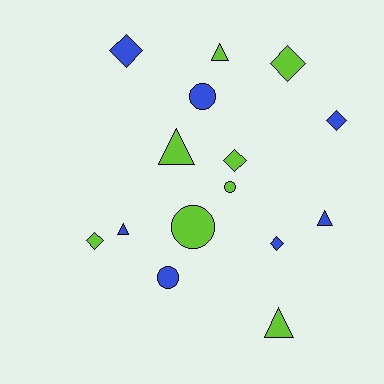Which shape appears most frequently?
Diamond, with 6 objects.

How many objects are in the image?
There are 15 objects.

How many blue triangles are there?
There are 2 blue triangles.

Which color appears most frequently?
Lime, with 8 objects.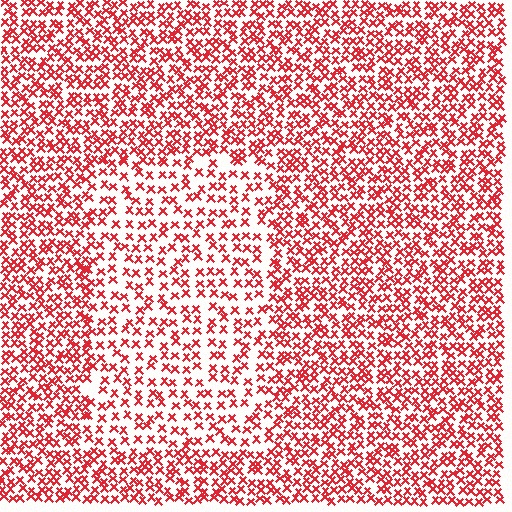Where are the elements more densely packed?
The elements are more densely packed outside the rectangle boundary.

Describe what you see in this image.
The image contains small red elements arranged at two different densities. A rectangle-shaped region is visible where the elements are less densely packed than the surrounding area.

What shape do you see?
I see a rectangle.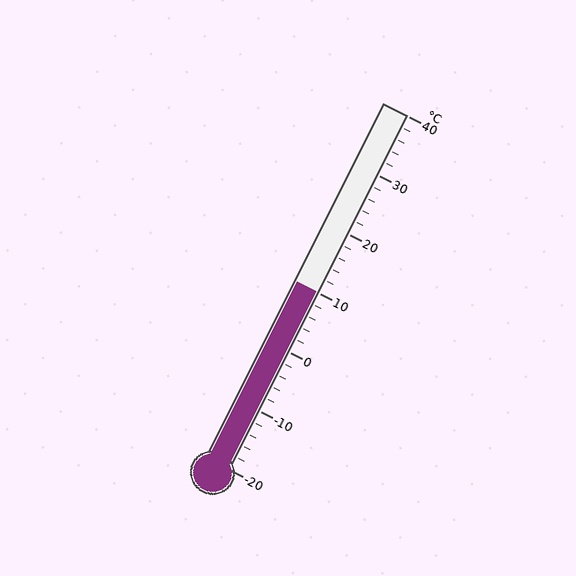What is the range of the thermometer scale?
The thermometer scale ranges from -20°C to 40°C.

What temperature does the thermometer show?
The thermometer shows approximately 10°C.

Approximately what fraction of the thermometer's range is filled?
The thermometer is filled to approximately 50% of its range.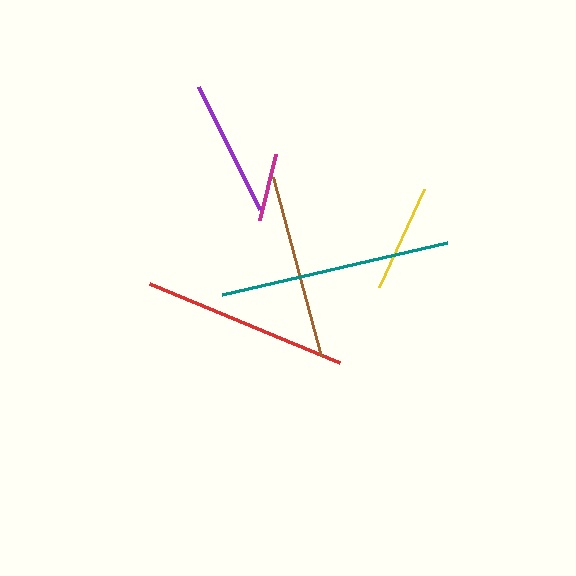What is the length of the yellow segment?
The yellow segment is approximately 108 pixels long.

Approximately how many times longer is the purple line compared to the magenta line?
The purple line is approximately 2.0 times the length of the magenta line.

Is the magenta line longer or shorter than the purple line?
The purple line is longer than the magenta line.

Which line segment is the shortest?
The magenta line is the shortest at approximately 67 pixels.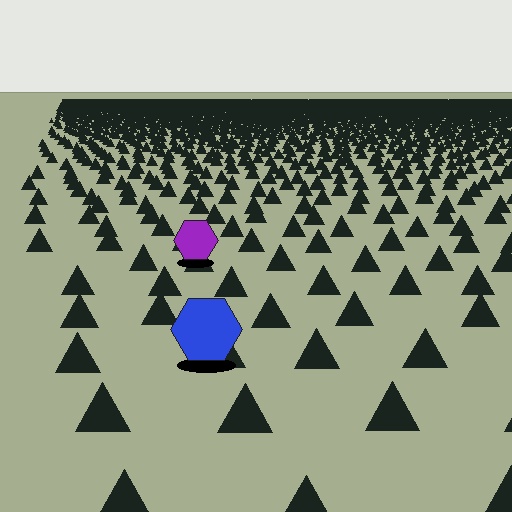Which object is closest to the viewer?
The blue hexagon is closest. The texture marks near it are larger and more spread out.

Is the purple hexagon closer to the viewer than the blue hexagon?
No. The blue hexagon is closer — you can tell from the texture gradient: the ground texture is coarser near it.